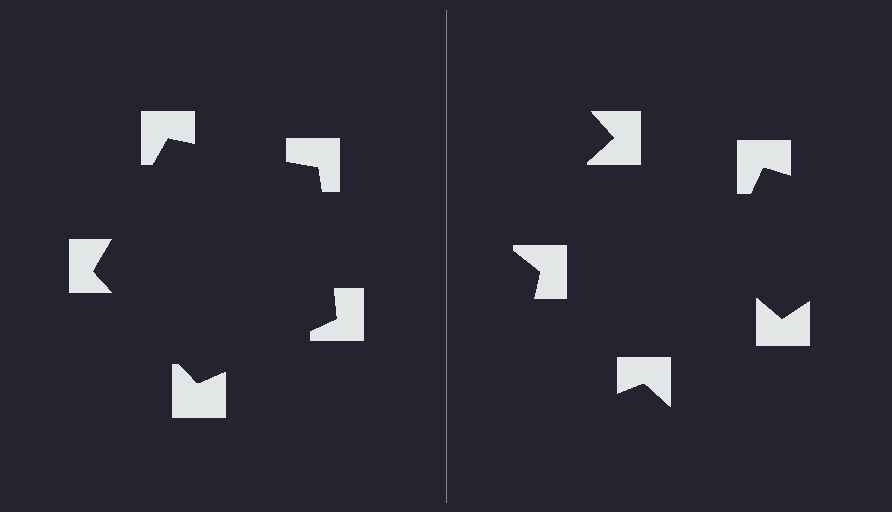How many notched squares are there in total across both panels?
10 — 5 on each side.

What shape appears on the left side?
An illusory pentagon.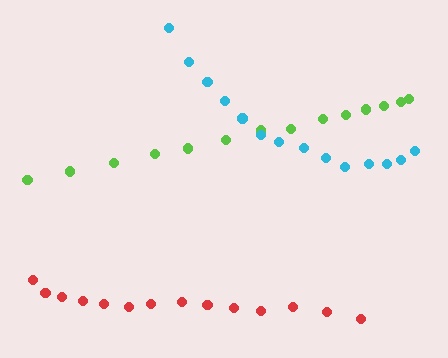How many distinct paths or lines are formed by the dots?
There are 3 distinct paths.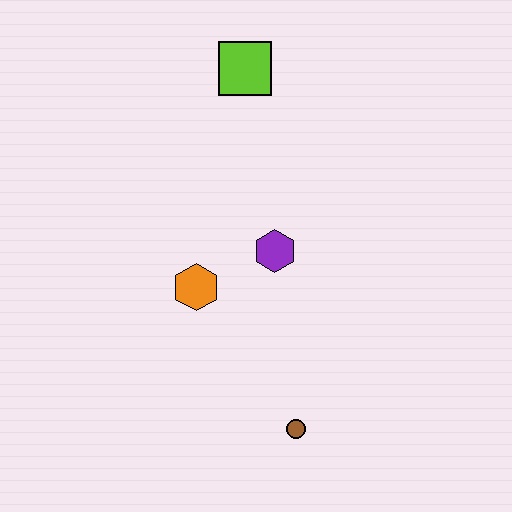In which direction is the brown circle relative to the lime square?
The brown circle is below the lime square.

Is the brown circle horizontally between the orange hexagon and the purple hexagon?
No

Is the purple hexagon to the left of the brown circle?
Yes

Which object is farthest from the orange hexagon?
The lime square is farthest from the orange hexagon.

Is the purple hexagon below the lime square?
Yes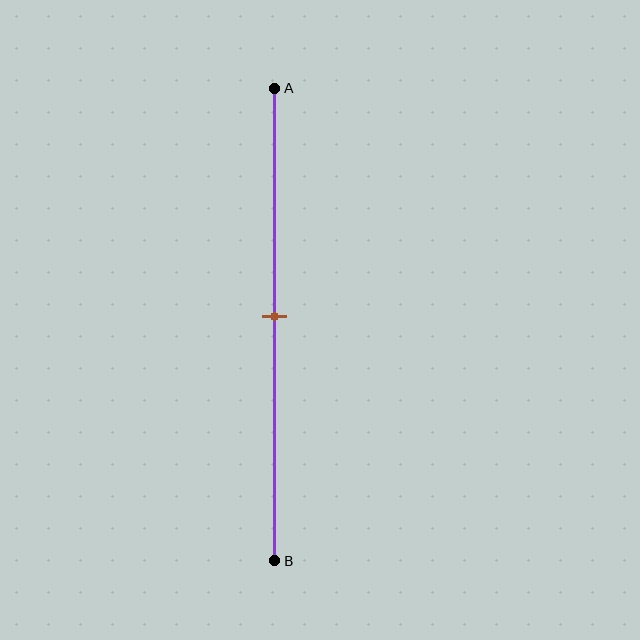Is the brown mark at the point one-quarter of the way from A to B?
No, the mark is at about 50% from A, not at the 25% one-quarter point.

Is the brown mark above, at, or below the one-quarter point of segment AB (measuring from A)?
The brown mark is below the one-quarter point of segment AB.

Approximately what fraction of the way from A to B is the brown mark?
The brown mark is approximately 50% of the way from A to B.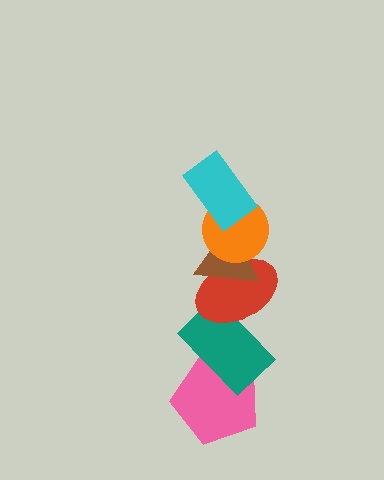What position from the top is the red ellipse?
The red ellipse is 4th from the top.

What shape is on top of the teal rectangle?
The red ellipse is on top of the teal rectangle.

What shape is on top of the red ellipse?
The brown triangle is on top of the red ellipse.